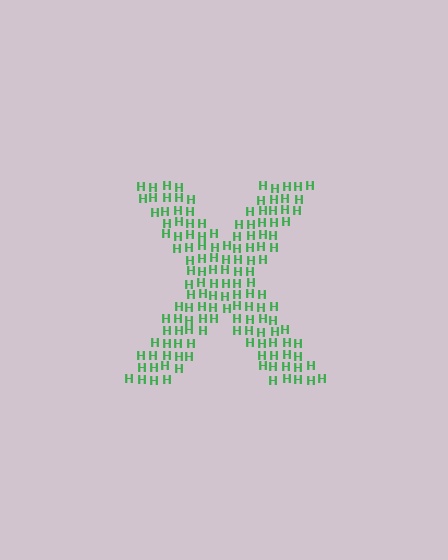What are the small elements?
The small elements are letter H's.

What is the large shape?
The large shape is the letter X.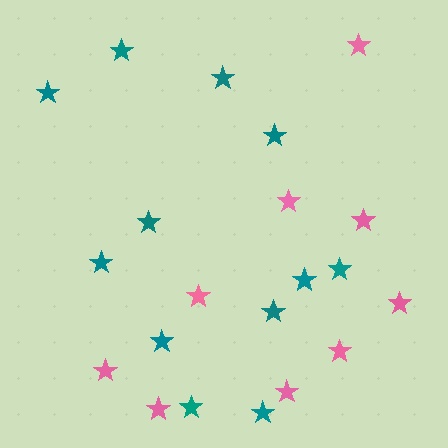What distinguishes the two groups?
There are 2 groups: one group of pink stars (9) and one group of teal stars (12).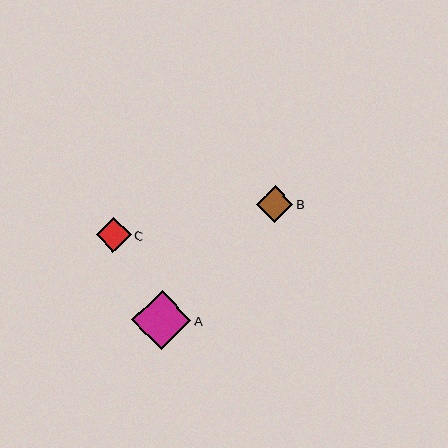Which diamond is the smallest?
Diamond C is the smallest with a size of approximately 35 pixels.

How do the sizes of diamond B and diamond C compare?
Diamond B and diamond C are approximately the same size.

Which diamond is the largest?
Diamond A is the largest with a size of approximately 59 pixels.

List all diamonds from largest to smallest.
From largest to smallest: A, B, C.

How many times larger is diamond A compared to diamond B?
Diamond A is approximately 1.6 times the size of diamond B.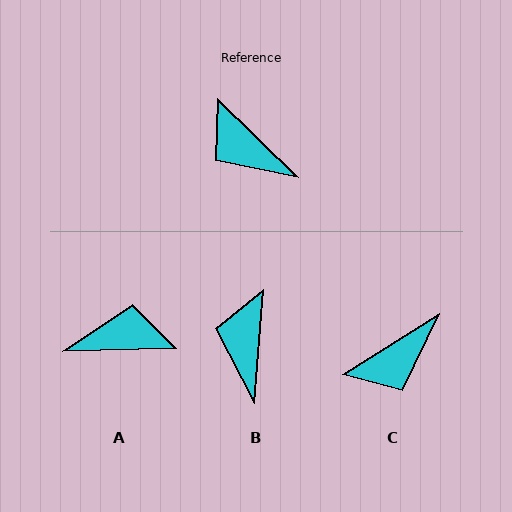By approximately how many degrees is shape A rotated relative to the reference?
Approximately 134 degrees clockwise.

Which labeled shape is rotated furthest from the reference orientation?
A, about 134 degrees away.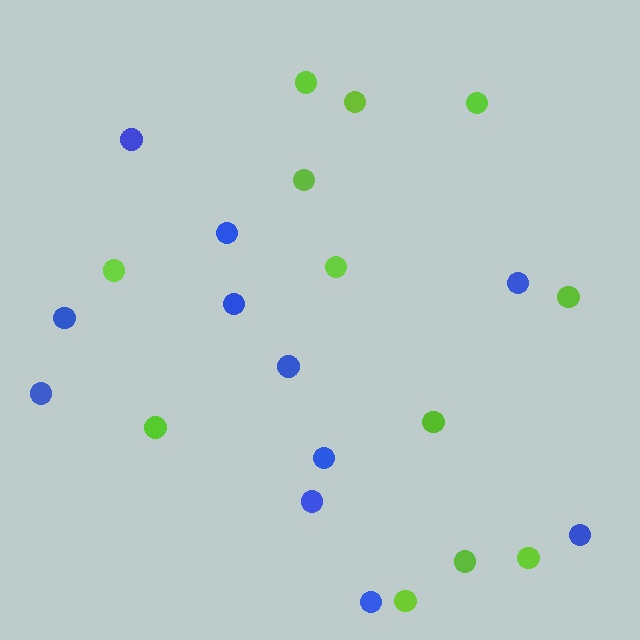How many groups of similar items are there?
There are 2 groups: one group of blue circles (11) and one group of lime circles (12).